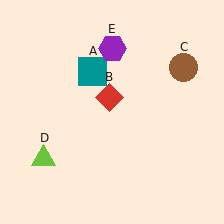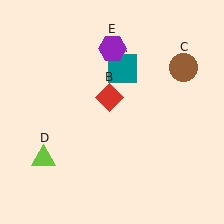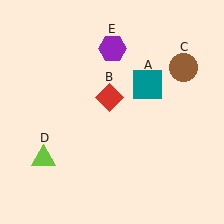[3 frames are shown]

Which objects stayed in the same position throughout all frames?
Red diamond (object B) and brown circle (object C) and lime triangle (object D) and purple hexagon (object E) remained stationary.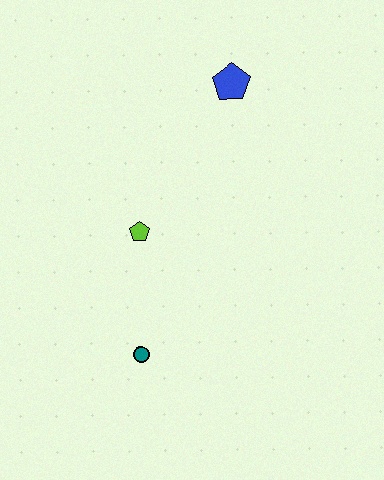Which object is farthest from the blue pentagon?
The teal circle is farthest from the blue pentagon.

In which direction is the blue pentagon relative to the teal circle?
The blue pentagon is above the teal circle.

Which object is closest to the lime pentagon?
The teal circle is closest to the lime pentagon.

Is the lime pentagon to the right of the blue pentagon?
No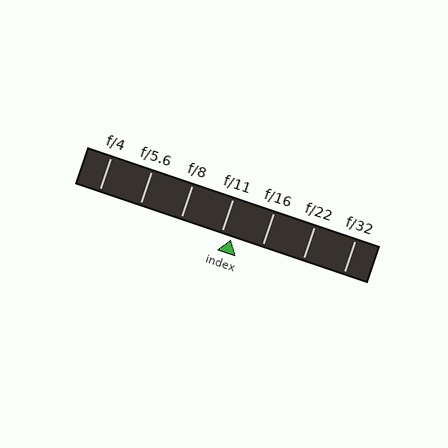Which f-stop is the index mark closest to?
The index mark is closest to f/11.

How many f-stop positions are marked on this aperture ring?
There are 7 f-stop positions marked.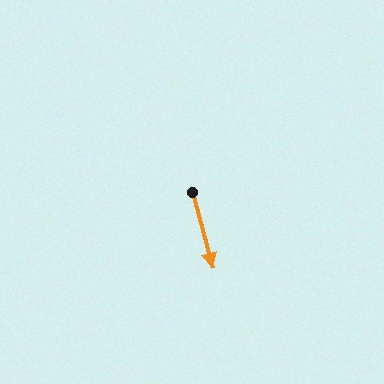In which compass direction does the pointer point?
South.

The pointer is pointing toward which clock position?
Roughly 5 o'clock.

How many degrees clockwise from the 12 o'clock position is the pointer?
Approximately 165 degrees.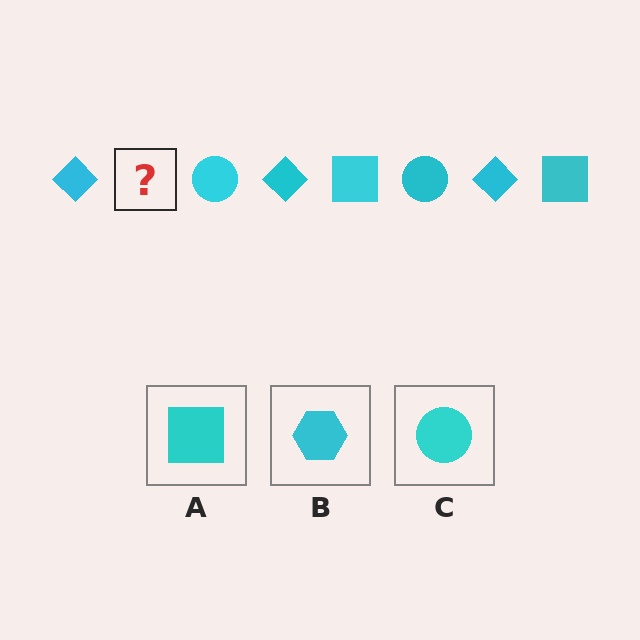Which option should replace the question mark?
Option A.